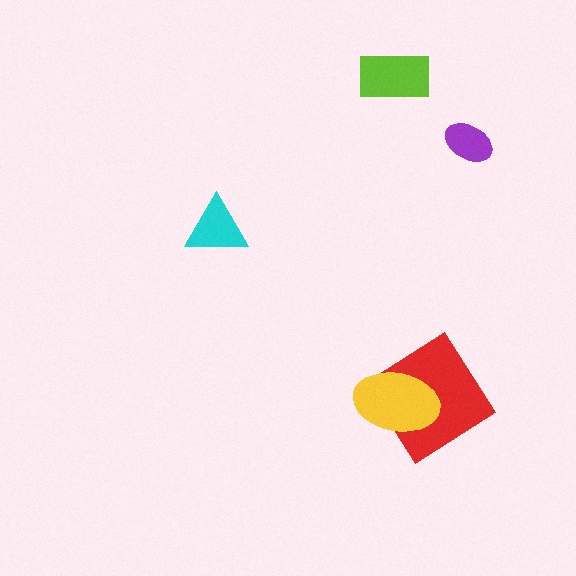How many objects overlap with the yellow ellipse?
1 object overlaps with the yellow ellipse.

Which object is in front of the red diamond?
The yellow ellipse is in front of the red diamond.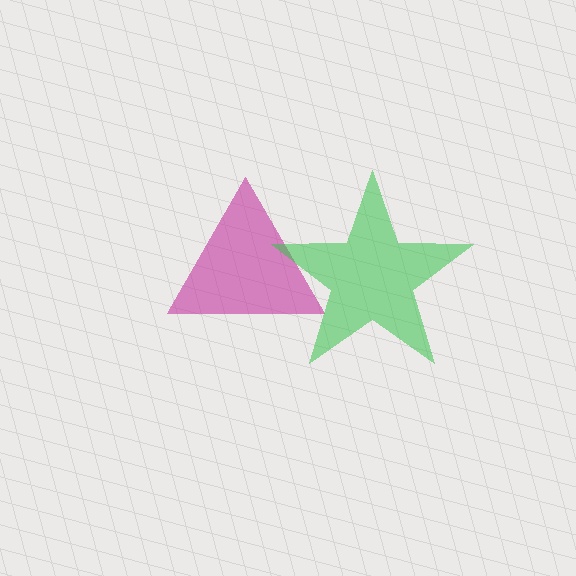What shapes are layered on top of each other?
The layered shapes are: a magenta triangle, a green star.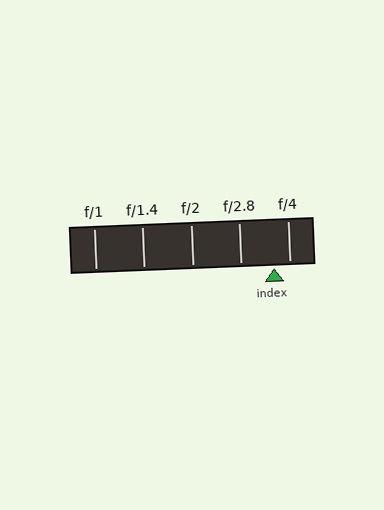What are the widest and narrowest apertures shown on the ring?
The widest aperture shown is f/1 and the narrowest is f/4.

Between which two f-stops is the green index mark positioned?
The index mark is between f/2.8 and f/4.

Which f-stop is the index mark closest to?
The index mark is closest to f/4.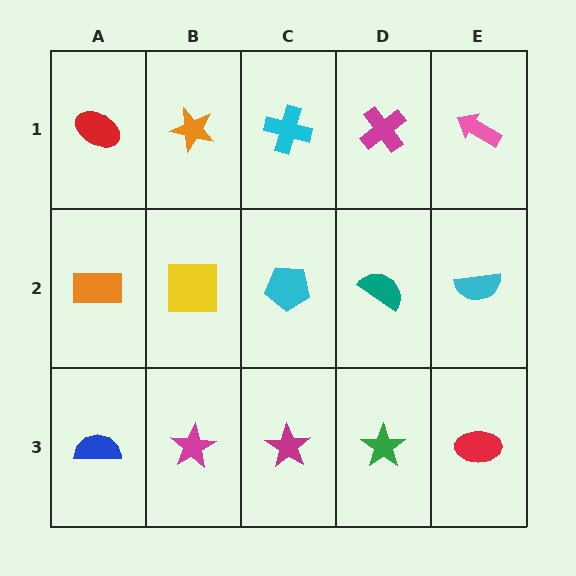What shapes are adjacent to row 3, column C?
A cyan pentagon (row 2, column C), a magenta star (row 3, column B), a green star (row 3, column D).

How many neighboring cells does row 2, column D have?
4.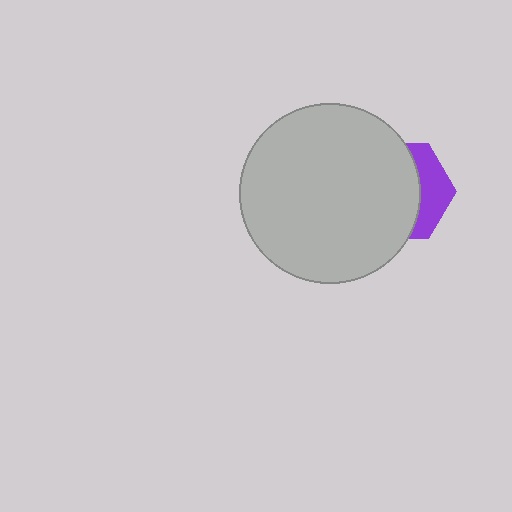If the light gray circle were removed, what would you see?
You would see the complete purple hexagon.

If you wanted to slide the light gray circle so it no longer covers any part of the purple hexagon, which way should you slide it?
Slide it left — that is the most direct way to separate the two shapes.